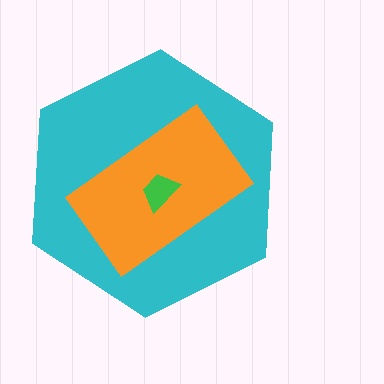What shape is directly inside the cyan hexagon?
The orange rectangle.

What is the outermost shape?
The cyan hexagon.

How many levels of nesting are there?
3.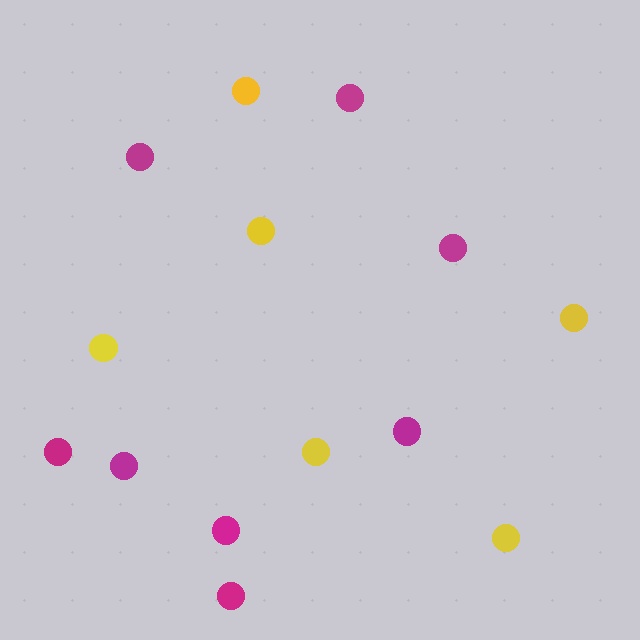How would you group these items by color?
There are 2 groups: one group of yellow circles (6) and one group of magenta circles (8).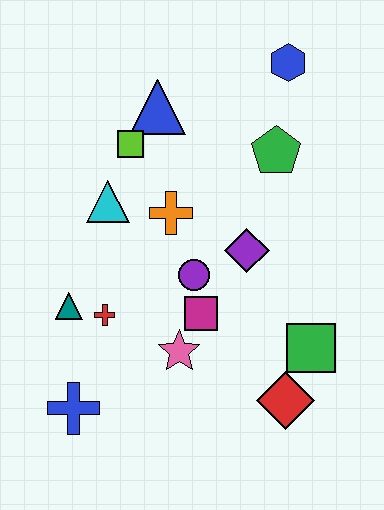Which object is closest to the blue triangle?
The lime square is closest to the blue triangle.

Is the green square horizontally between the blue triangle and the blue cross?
No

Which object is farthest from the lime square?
The red diamond is farthest from the lime square.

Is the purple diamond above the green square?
Yes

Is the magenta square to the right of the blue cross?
Yes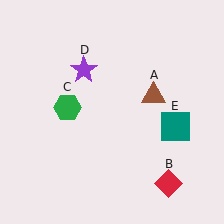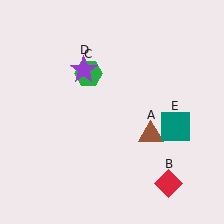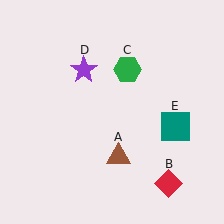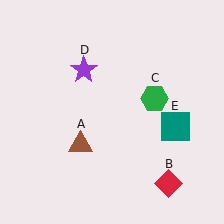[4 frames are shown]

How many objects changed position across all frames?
2 objects changed position: brown triangle (object A), green hexagon (object C).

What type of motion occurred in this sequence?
The brown triangle (object A), green hexagon (object C) rotated clockwise around the center of the scene.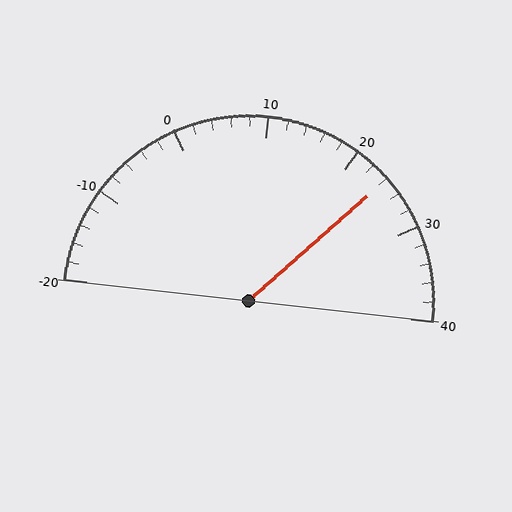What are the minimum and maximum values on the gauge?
The gauge ranges from -20 to 40.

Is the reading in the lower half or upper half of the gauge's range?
The reading is in the upper half of the range (-20 to 40).